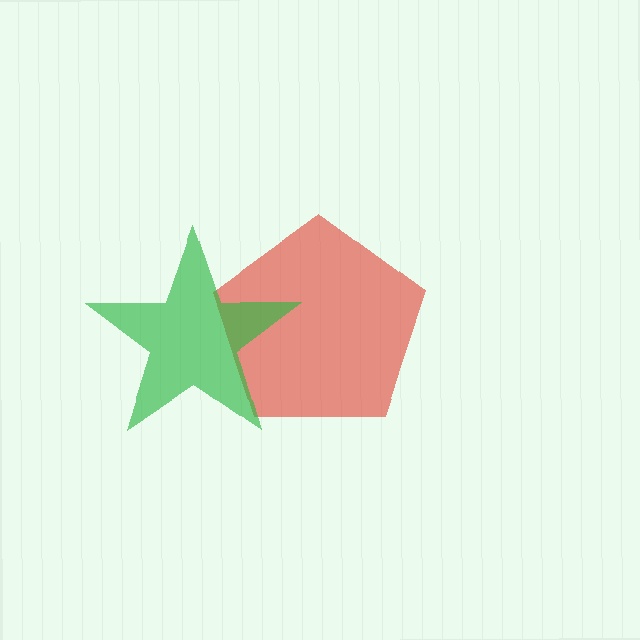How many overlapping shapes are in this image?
There are 2 overlapping shapes in the image.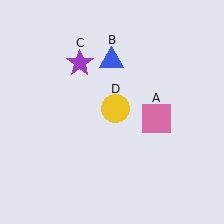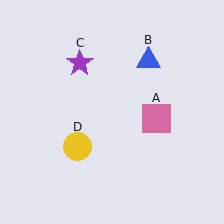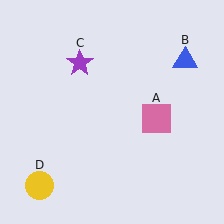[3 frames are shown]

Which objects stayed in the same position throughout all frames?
Pink square (object A) and purple star (object C) remained stationary.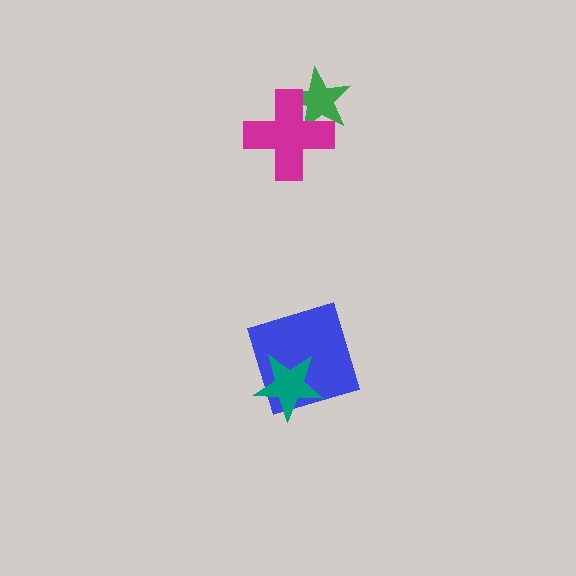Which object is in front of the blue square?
The teal star is in front of the blue square.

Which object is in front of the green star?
The magenta cross is in front of the green star.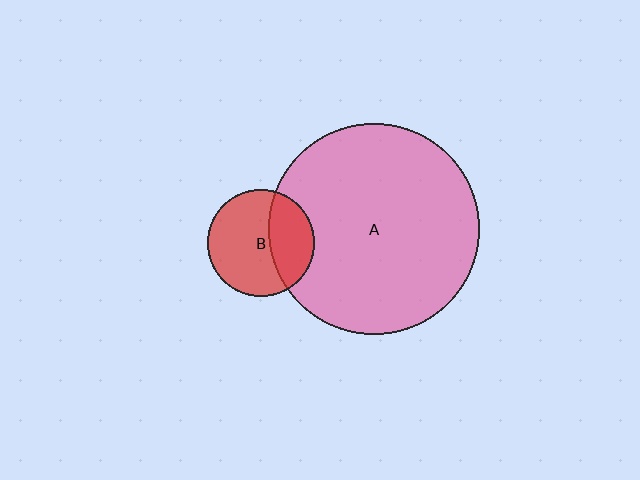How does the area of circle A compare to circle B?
Approximately 3.9 times.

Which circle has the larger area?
Circle A (pink).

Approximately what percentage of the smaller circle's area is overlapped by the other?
Approximately 35%.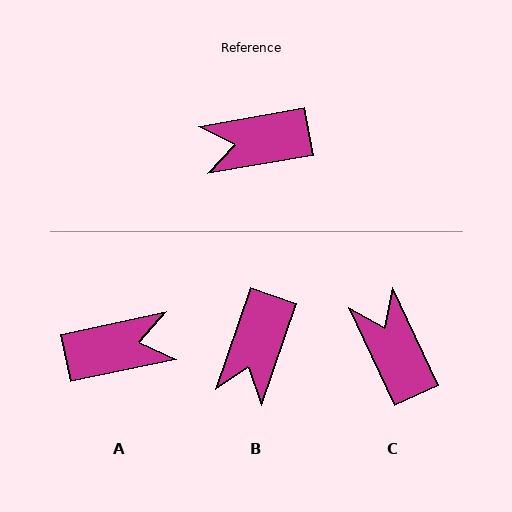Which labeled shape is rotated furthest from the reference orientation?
A, about 178 degrees away.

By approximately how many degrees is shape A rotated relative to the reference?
Approximately 178 degrees clockwise.